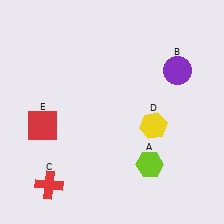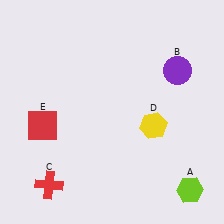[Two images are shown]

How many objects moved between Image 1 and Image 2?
1 object moved between the two images.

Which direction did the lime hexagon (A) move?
The lime hexagon (A) moved right.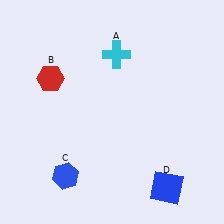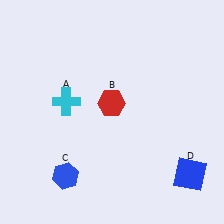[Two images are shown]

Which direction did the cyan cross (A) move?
The cyan cross (A) moved left.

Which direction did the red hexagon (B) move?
The red hexagon (B) moved right.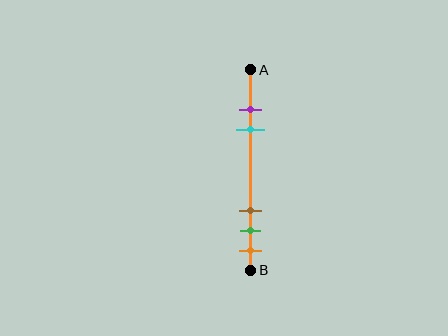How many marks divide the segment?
There are 5 marks dividing the segment.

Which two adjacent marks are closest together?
The purple and cyan marks are the closest adjacent pair.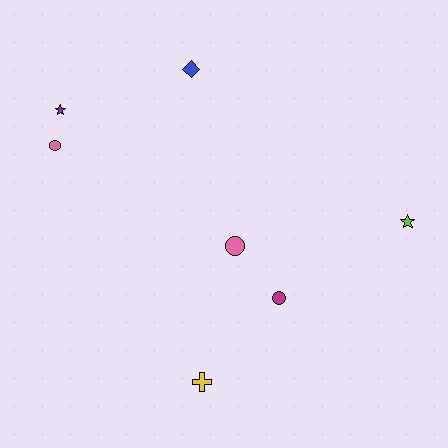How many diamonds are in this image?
There is 1 diamond.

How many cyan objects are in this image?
There are no cyan objects.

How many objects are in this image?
There are 7 objects.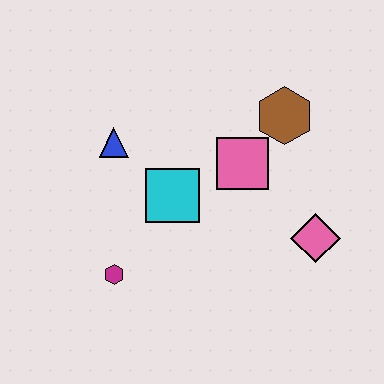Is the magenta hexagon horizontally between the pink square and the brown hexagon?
No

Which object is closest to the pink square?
The brown hexagon is closest to the pink square.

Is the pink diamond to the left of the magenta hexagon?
No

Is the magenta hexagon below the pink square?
Yes